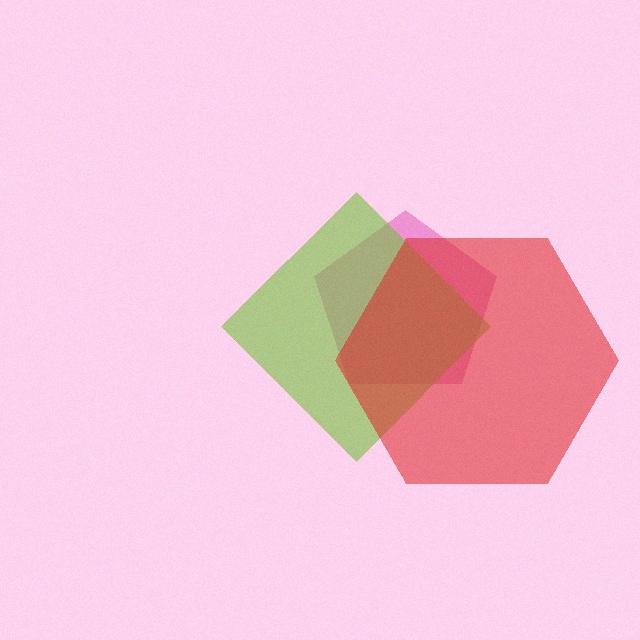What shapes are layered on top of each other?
The layered shapes are: a pink pentagon, a lime diamond, a red hexagon.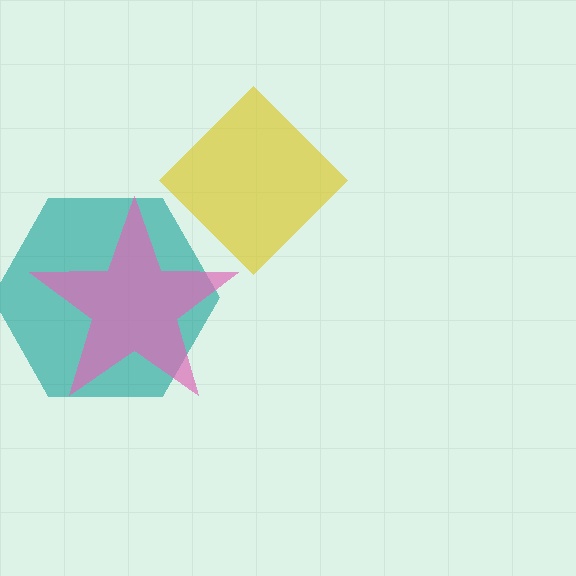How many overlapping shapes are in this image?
There are 3 overlapping shapes in the image.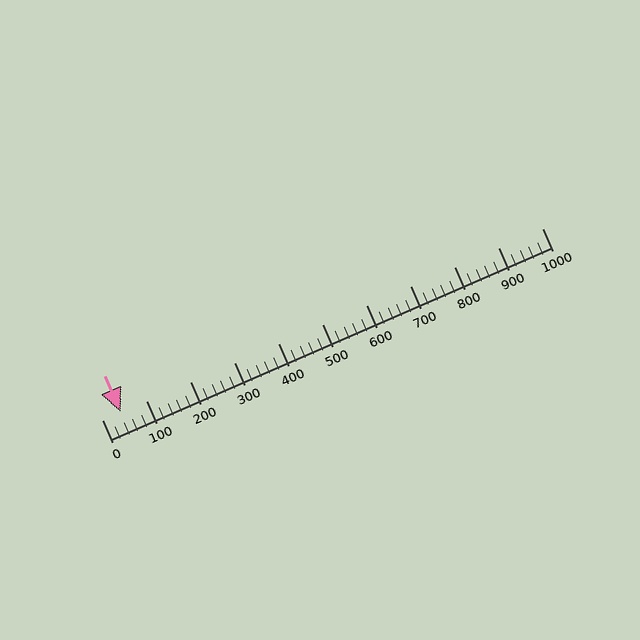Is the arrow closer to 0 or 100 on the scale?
The arrow is closer to 0.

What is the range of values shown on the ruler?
The ruler shows values from 0 to 1000.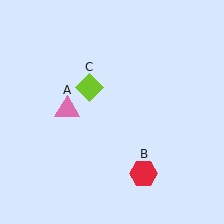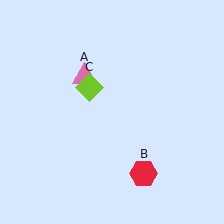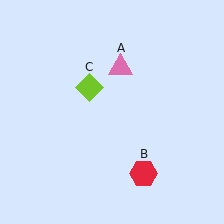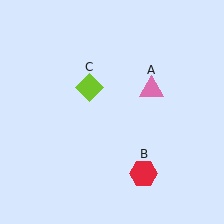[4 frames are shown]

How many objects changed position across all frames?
1 object changed position: pink triangle (object A).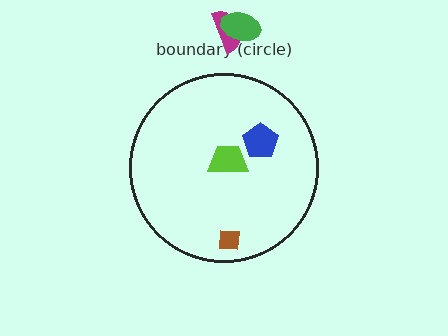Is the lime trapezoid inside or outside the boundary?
Inside.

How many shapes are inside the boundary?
3 inside, 2 outside.